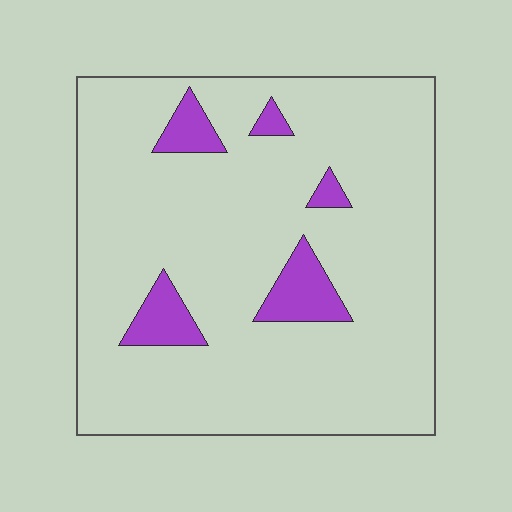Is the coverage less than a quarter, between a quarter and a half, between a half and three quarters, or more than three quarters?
Less than a quarter.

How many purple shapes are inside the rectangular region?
5.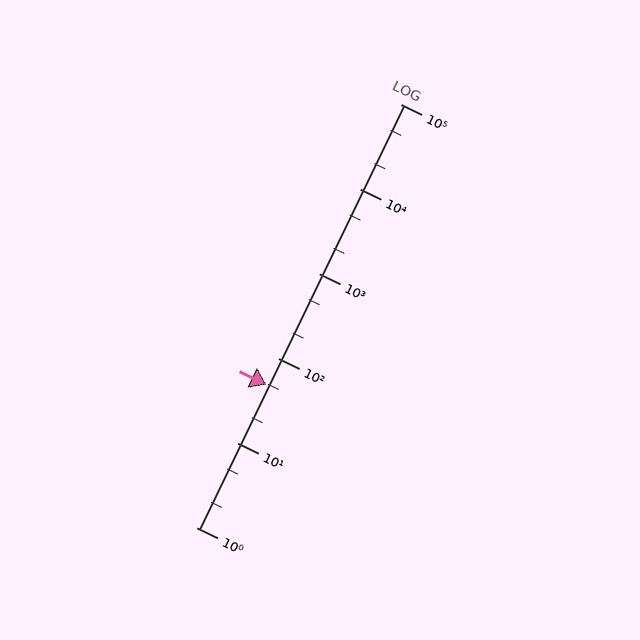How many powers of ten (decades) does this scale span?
The scale spans 5 decades, from 1 to 100000.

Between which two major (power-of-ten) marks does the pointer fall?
The pointer is between 10 and 100.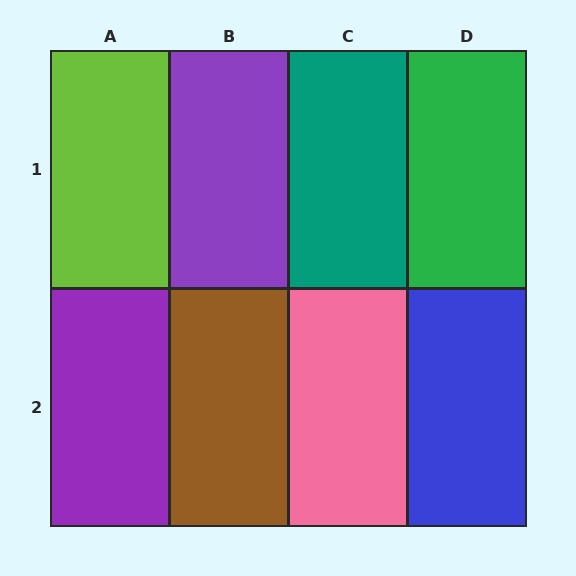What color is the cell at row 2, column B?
Brown.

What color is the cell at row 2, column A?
Purple.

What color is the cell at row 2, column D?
Blue.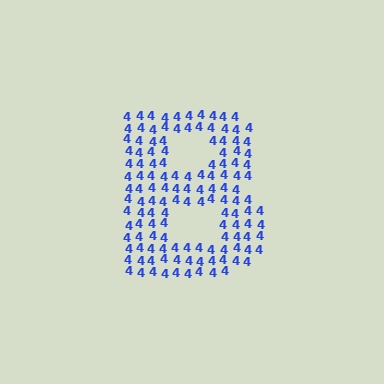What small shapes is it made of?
It is made of small digit 4's.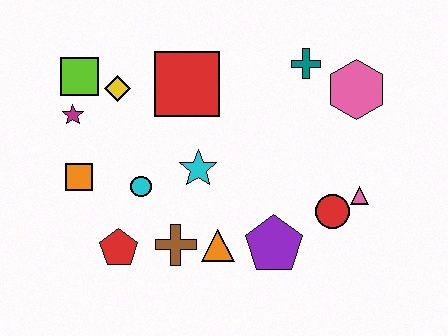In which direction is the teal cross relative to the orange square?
The teal cross is to the right of the orange square.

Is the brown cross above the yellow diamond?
No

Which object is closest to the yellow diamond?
The lime square is closest to the yellow diamond.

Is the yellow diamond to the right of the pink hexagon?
No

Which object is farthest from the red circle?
The lime square is farthest from the red circle.